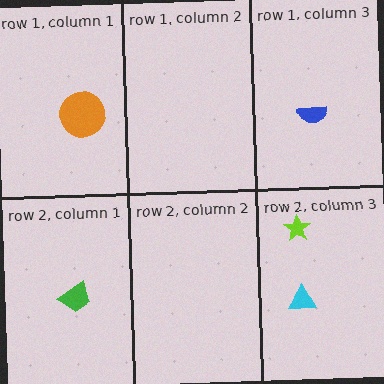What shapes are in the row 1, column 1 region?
The orange circle.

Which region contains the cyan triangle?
The row 2, column 3 region.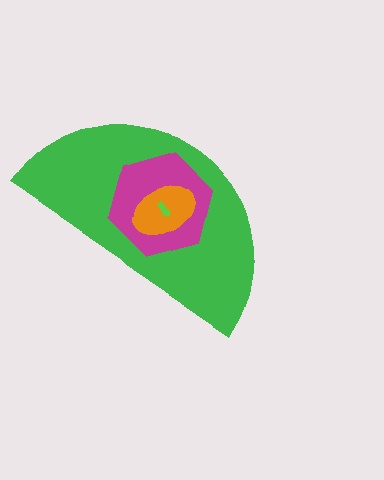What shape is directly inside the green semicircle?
The magenta hexagon.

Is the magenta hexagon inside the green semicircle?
Yes.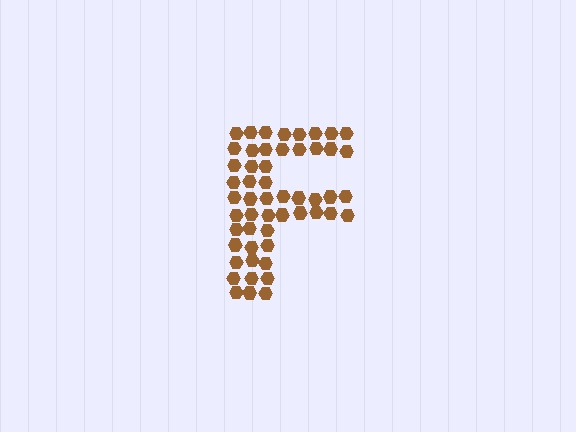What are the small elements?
The small elements are hexagons.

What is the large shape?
The large shape is the letter F.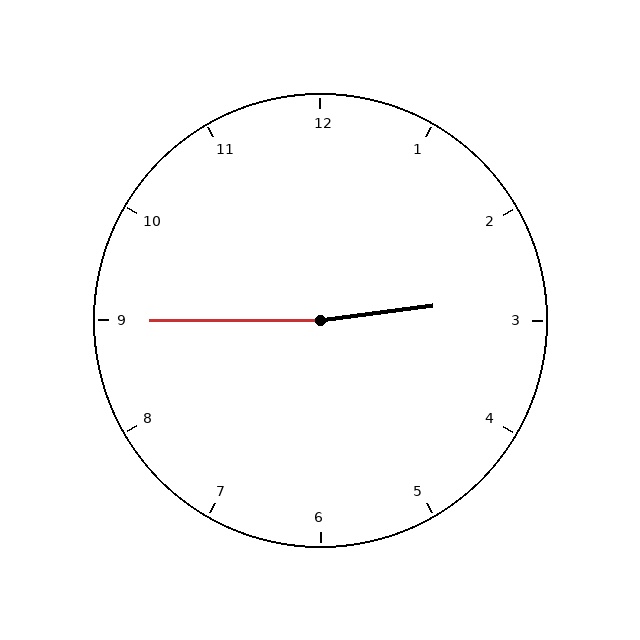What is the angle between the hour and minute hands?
Approximately 172 degrees.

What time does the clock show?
2:45.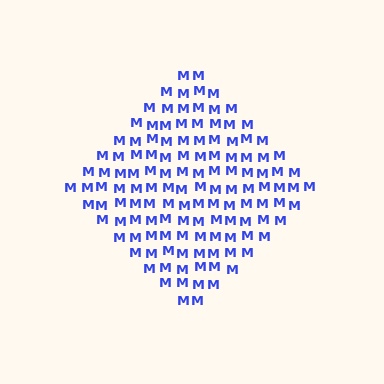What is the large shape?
The large shape is a diamond.